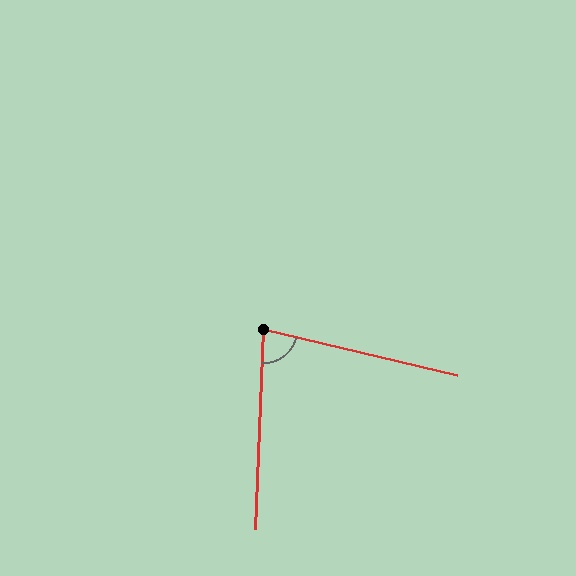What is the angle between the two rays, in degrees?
Approximately 79 degrees.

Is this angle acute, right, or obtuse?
It is acute.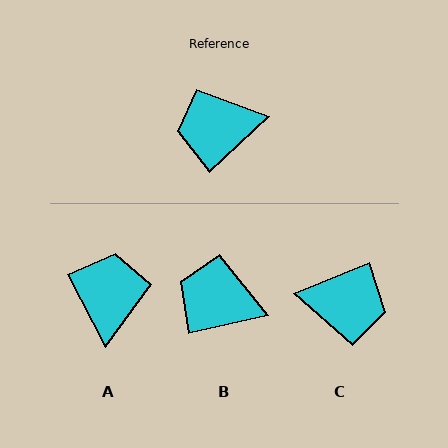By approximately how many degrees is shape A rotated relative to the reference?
Approximately 105 degrees clockwise.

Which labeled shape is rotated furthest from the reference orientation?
C, about 160 degrees away.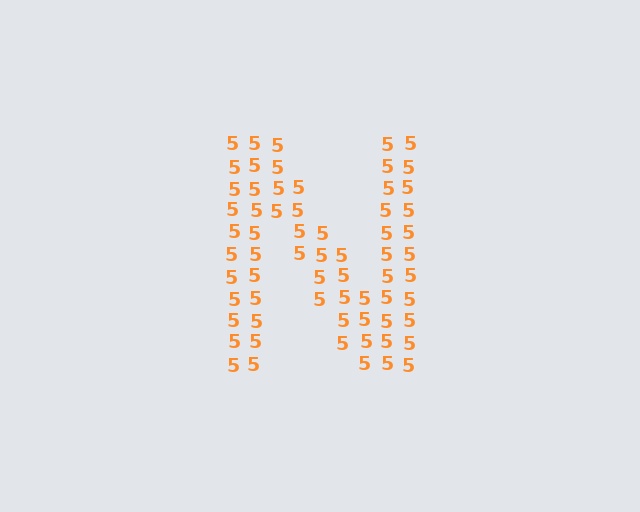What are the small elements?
The small elements are digit 5's.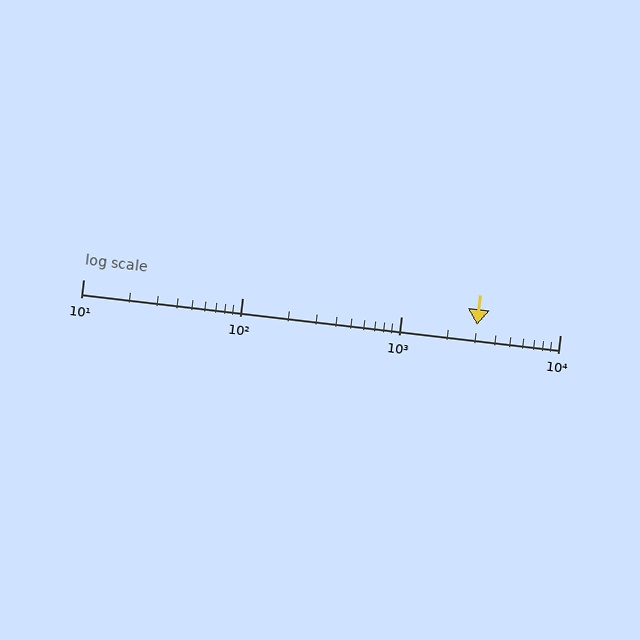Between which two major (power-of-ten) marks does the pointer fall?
The pointer is between 1000 and 10000.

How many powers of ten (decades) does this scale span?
The scale spans 3 decades, from 10 to 10000.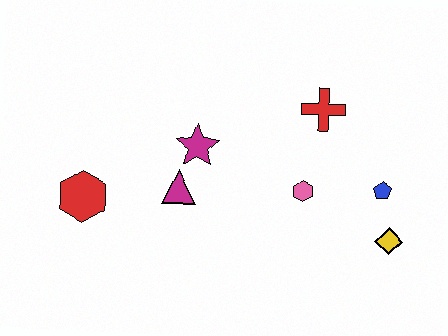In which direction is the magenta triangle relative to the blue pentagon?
The magenta triangle is to the left of the blue pentagon.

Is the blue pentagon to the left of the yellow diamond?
Yes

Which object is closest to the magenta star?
The magenta triangle is closest to the magenta star.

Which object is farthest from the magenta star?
The yellow diamond is farthest from the magenta star.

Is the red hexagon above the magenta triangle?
No